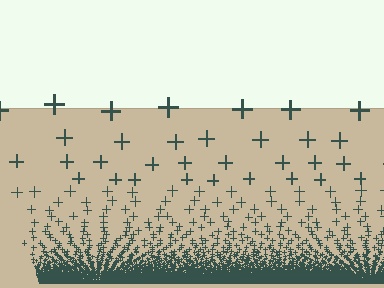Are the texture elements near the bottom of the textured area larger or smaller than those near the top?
Smaller. The gradient is inverted — elements near the bottom are smaller and denser.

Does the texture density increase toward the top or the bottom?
Density increases toward the bottom.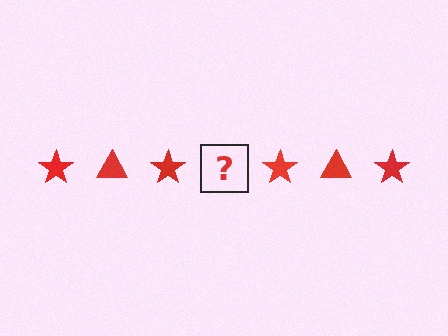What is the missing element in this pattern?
The missing element is a red triangle.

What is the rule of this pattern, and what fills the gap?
The rule is that the pattern cycles through star, triangle shapes in red. The gap should be filled with a red triangle.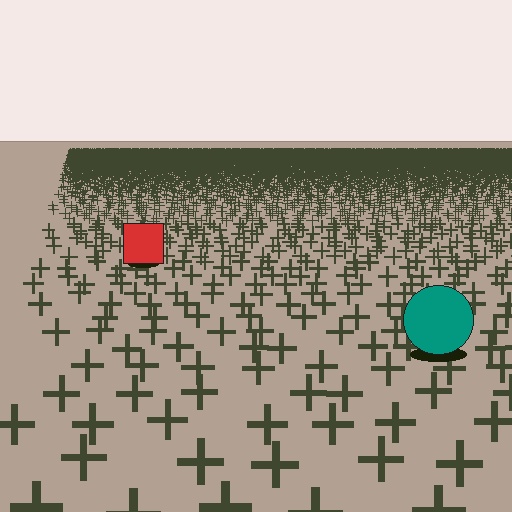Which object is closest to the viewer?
The teal circle is closest. The texture marks near it are larger and more spread out.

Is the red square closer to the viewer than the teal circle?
No. The teal circle is closer — you can tell from the texture gradient: the ground texture is coarser near it.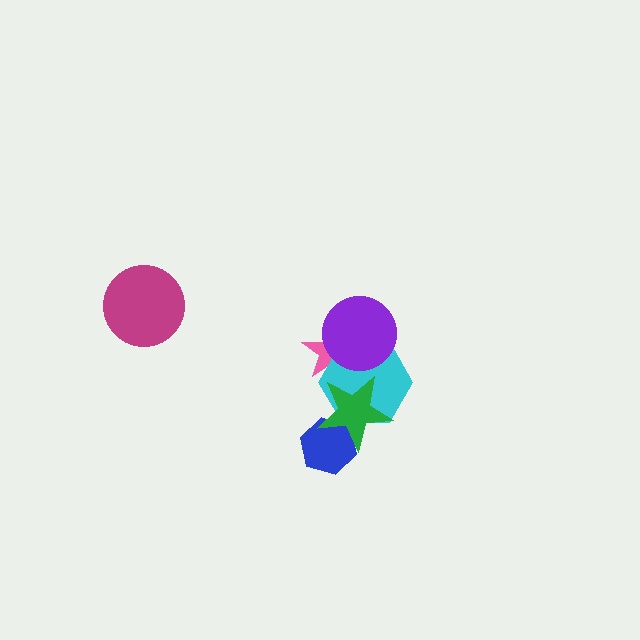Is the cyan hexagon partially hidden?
Yes, it is partially covered by another shape.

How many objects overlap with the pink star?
2 objects overlap with the pink star.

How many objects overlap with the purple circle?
2 objects overlap with the purple circle.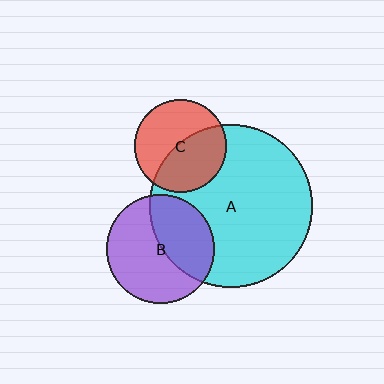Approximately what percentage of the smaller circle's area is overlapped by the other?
Approximately 45%.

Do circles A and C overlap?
Yes.